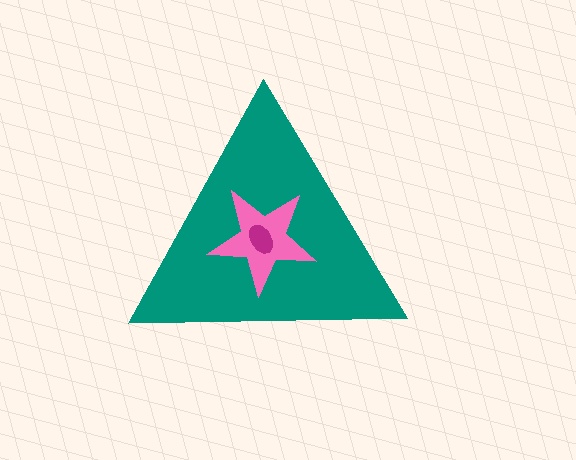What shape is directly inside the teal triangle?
The pink star.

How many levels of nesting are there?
3.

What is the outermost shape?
The teal triangle.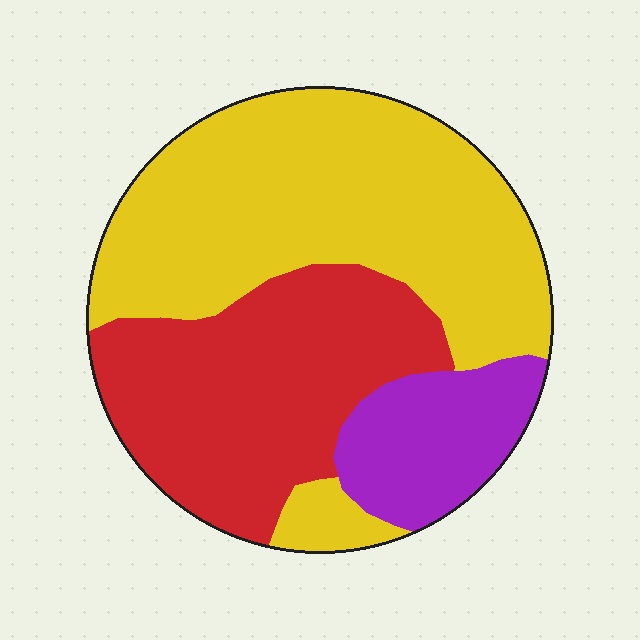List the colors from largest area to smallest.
From largest to smallest: yellow, red, purple.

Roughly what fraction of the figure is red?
Red covers roughly 35% of the figure.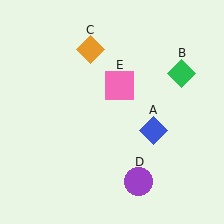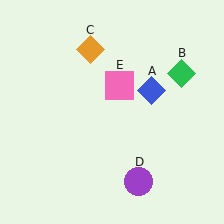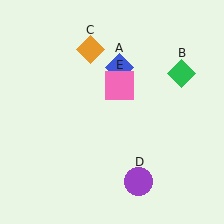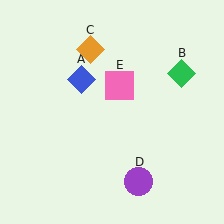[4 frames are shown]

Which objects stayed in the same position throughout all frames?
Green diamond (object B) and orange diamond (object C) and purple circle (object D) and pink square (object E) remained stationary.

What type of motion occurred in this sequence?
The blue diamond (object A) rotated counterclockwise around the center of the scene.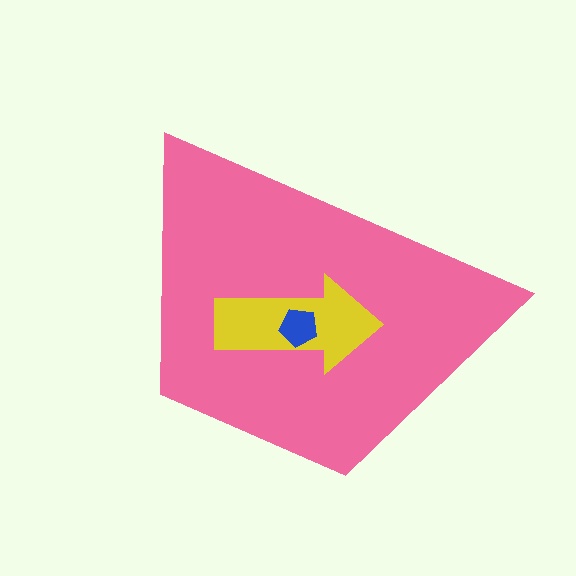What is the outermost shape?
The pink trapezoid.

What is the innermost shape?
The blue pentagon.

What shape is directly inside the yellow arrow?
The blue pentagon.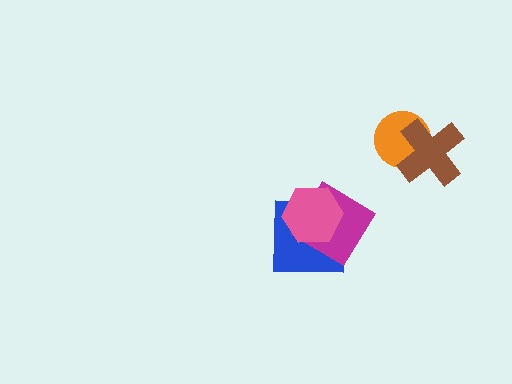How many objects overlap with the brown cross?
1 object overlaps with the brown cross.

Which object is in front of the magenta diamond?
The pink hexagon is in front of the magenta diamond.